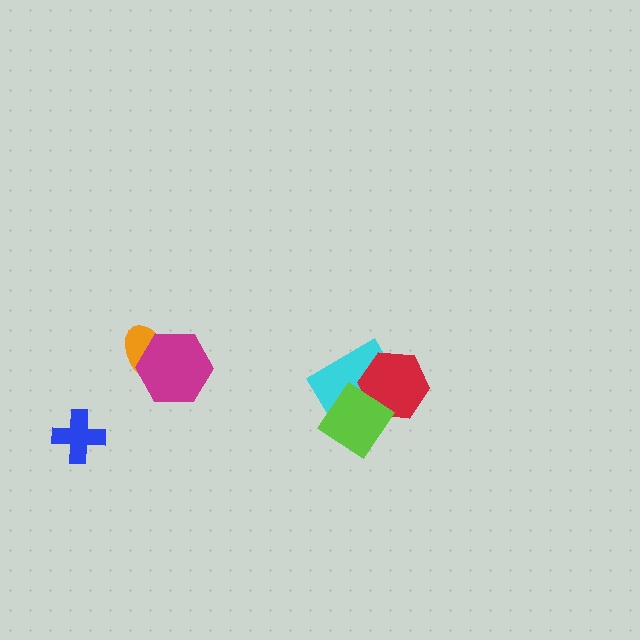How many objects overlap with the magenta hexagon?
1 object overlaps with the magenta hexagon.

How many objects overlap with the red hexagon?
2 objects overlap with the red hexagon.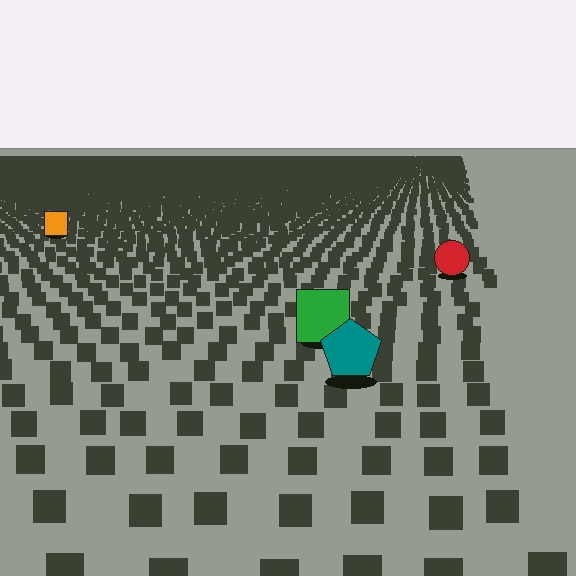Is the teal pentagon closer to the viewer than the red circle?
Yes. The teal pentagon is closer — you can tell from the texture gradient: the ground texture is coarser near it.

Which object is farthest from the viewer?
The orange square is farthest from the viewer. It appears smaller and the ground texture around it is denser.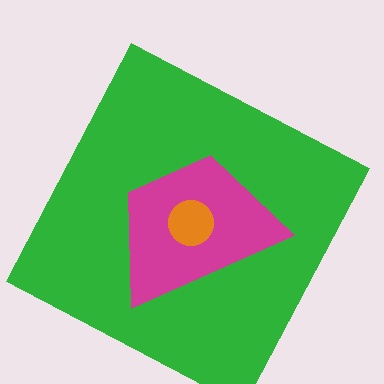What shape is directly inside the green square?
The magenta trapezoid.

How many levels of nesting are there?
3.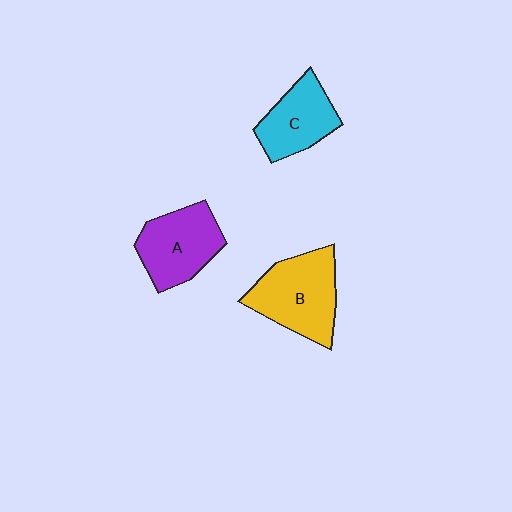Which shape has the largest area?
Shape B (yellow).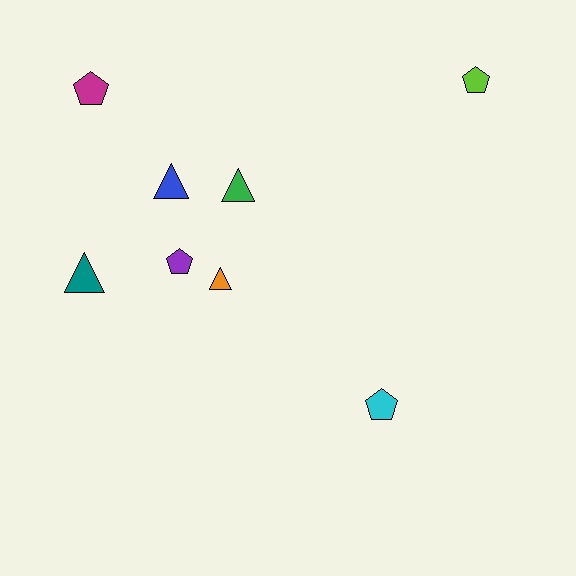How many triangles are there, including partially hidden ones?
There are 4 triangles.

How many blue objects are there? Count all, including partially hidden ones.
There is 1 blue object.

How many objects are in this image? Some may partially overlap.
There are 8 objects.